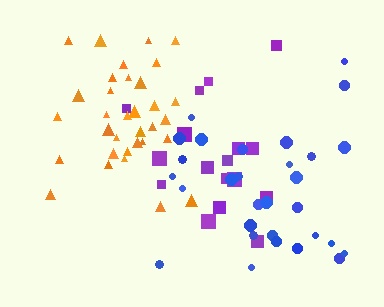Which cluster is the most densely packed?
Orange.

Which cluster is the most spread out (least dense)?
Purple.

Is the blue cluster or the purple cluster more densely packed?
Blue.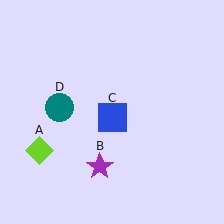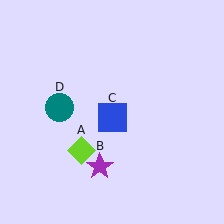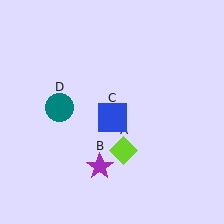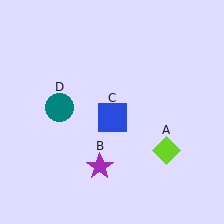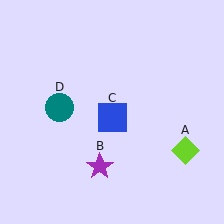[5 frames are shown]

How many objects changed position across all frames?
1 object changed position: lime diamond (object A).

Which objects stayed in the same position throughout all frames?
Purple star (object B) and blue square (object C) and teal circle (object D) remained stationary.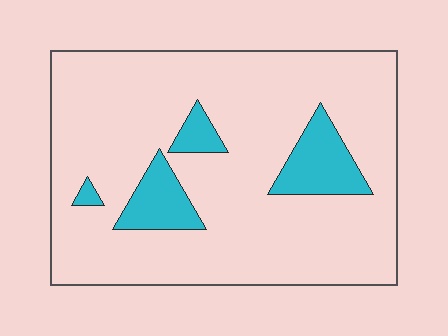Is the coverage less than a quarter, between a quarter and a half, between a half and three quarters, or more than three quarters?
Less than a quarter.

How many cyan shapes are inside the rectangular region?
4.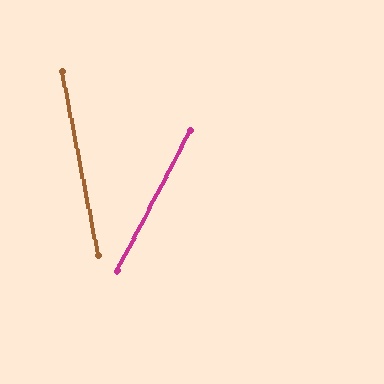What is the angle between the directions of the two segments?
Approximately 39 degrees.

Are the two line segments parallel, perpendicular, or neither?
Neither parallel nor perpendicular — they differ by about 39°.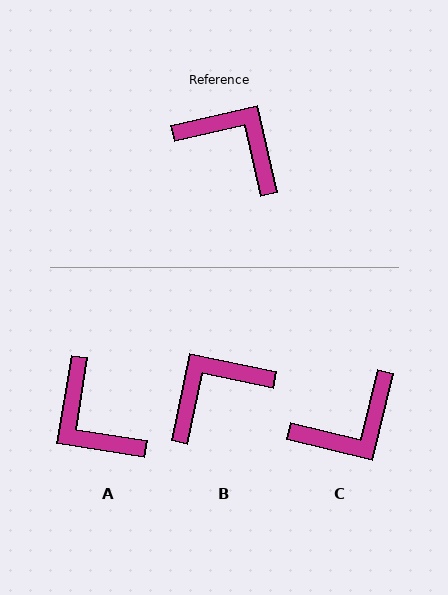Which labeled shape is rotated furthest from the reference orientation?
A, about 158 degrees away.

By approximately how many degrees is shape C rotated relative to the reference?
Approximately 116 degrees clockwise.